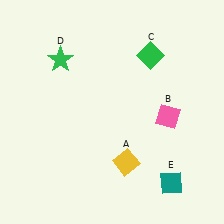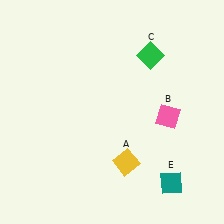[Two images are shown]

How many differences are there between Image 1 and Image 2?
There is 1 difference between the two images.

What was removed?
The green star (D) was removed in Image 2.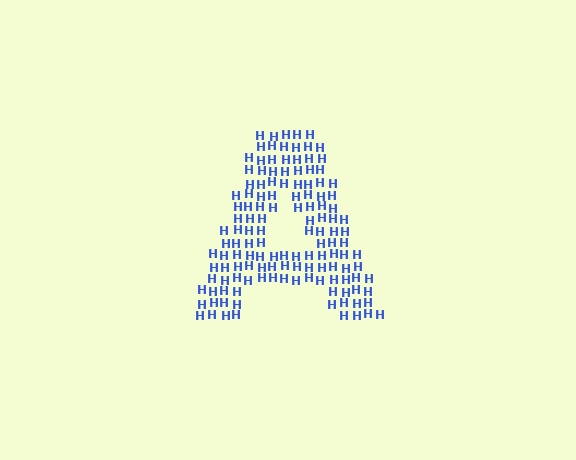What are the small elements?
The small elements are letter H's.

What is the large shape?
The large shape is the letter A.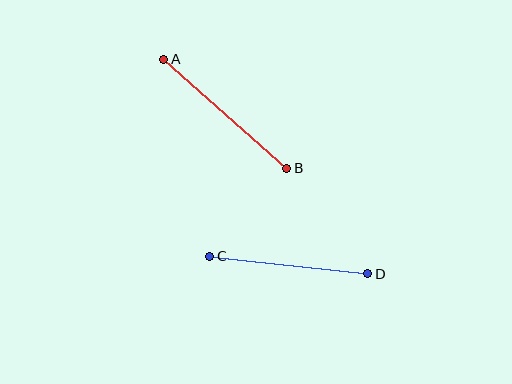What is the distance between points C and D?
The distance is approximately 159 pixels.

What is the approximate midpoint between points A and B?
The midpoint is at approximately (225, 114) pixels.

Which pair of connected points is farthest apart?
Points A and B are farthest apart.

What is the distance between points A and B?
The distance is approximately 164 pixels.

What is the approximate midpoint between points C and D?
The midpoint is at approximately (289, 265) pixels.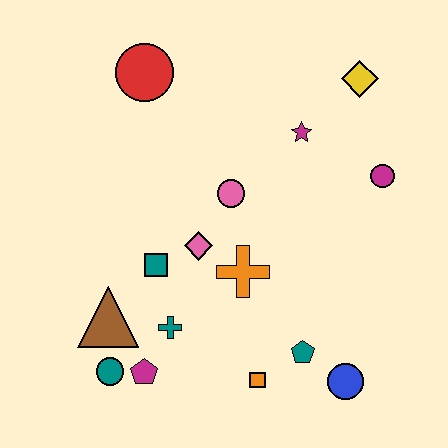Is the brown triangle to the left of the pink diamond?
Yes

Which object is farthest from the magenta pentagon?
The yellow diamond is farthest from the magenta pentagon.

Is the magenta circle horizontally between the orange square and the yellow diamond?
No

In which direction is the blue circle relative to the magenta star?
The blue circle is below the magenta star.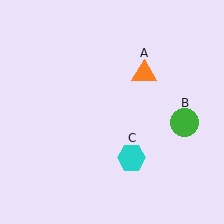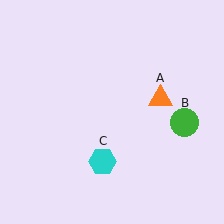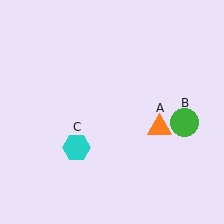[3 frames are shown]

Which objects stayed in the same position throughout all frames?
Green circle (object B) remained stationary.